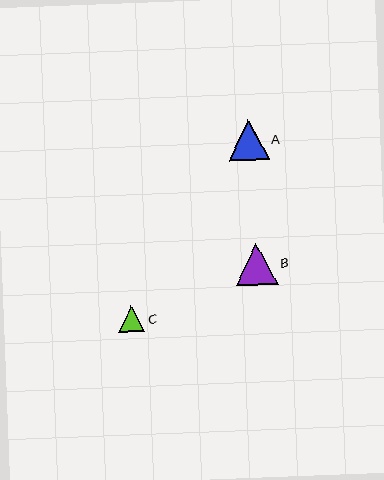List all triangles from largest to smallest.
From largest to smallest: B, A, C.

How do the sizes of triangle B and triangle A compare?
Triangle B and triangle A are approximately the same size.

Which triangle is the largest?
Triangle B is the largest with a size of approximately 42 pixels.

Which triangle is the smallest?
Triangle C is the smallest with a size of approximately 26 pixels.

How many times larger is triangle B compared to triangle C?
Triangle B is approximately 1.6 times the size of triangle C.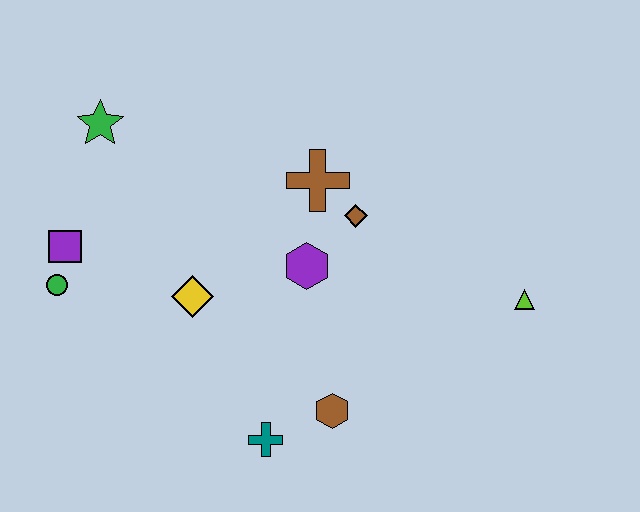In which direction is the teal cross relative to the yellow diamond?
The teal cross is below the yellow diamond.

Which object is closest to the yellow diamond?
The purple hexagon is closest to the yellow diamond.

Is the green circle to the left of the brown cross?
Yes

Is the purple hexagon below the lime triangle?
No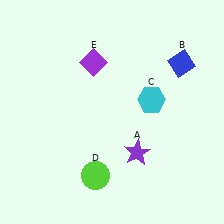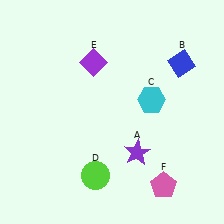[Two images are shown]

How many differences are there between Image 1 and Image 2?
There is 1 difference between the two images.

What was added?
A pink pentagon (F) was added in Image 2.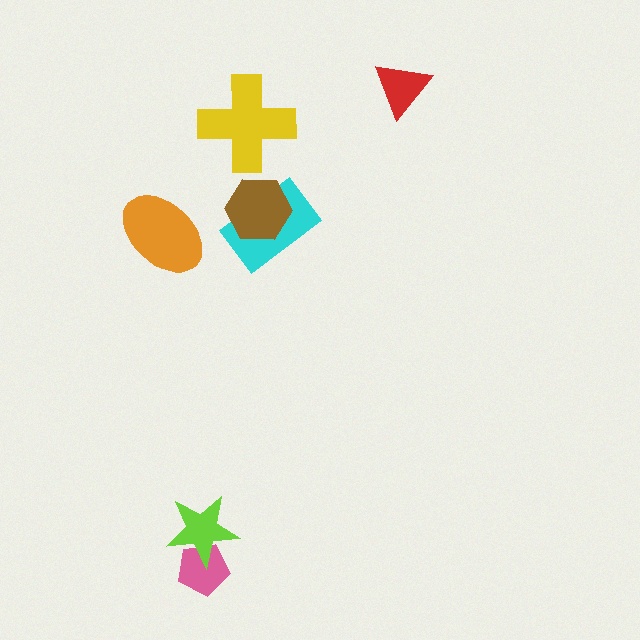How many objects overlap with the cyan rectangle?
1 object overlaps with the cyan rectangle.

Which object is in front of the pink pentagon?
The lime star is in front of the pink pentagon.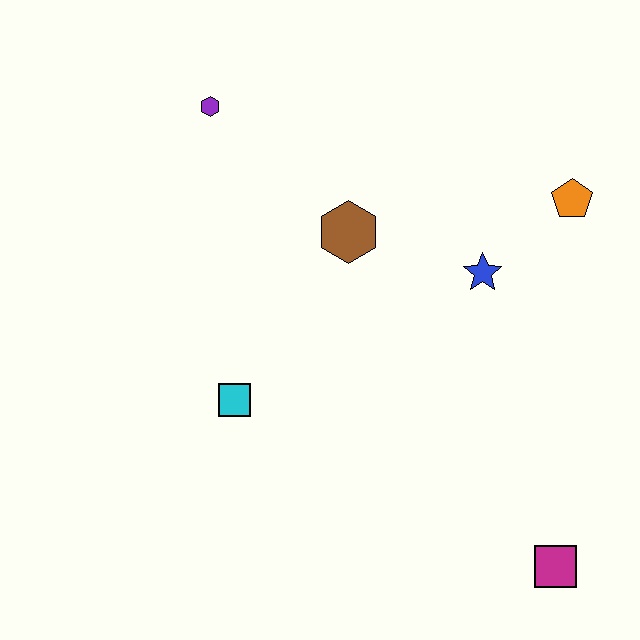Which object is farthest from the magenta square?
The purple hexagon is farthest from the magenta square.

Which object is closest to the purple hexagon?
The brown hexagon is closest to the purple hexagon.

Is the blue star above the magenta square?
Yes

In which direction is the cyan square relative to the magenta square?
The cyan square is to the left of the magenta square.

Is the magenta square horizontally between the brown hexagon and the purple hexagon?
No